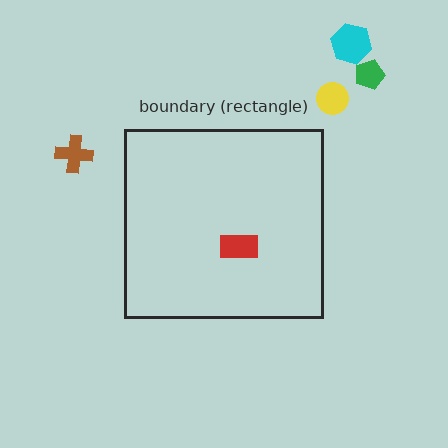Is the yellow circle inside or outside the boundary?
Outside.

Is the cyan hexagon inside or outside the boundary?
Outside.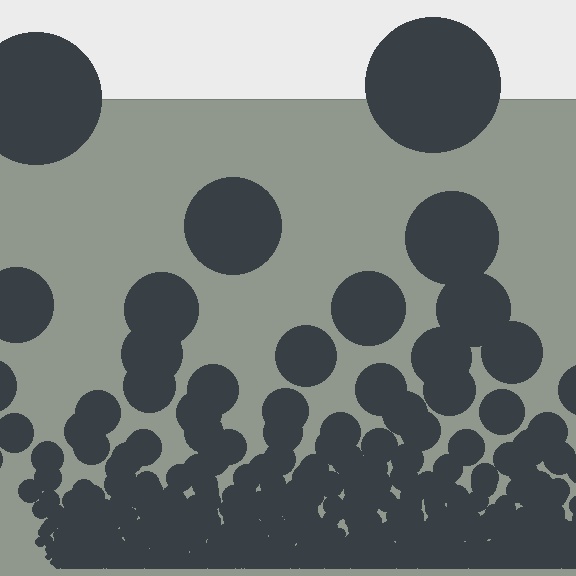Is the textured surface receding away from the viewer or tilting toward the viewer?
The surface appears to tilt toward the viewer. Texture elements get larger and sparser toward the top.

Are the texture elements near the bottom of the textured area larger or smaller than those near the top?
Smaller. The gradient is inverted — elements near the bottom are smaller and denser.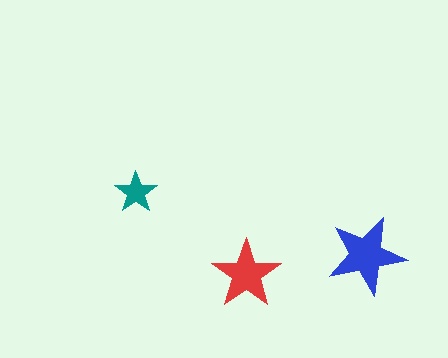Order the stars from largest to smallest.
the blue one, the red one, the teal one.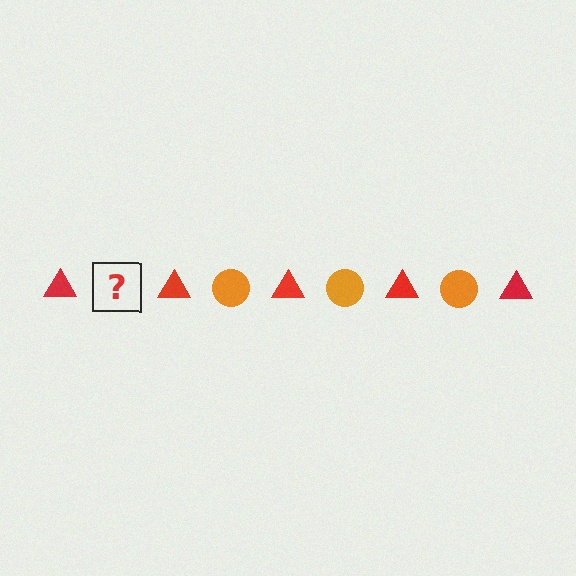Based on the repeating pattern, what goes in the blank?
The blank should be an orange circle.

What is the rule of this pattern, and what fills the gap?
The rule is that the pattern alternates between red triangle and orange circle. The gap should be filled with an orange circle.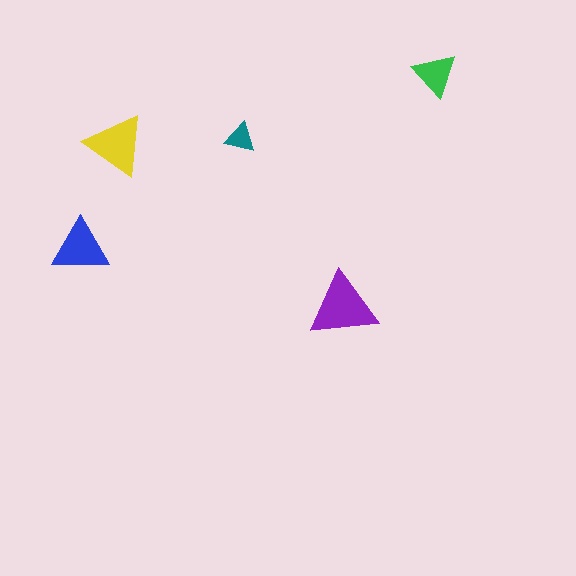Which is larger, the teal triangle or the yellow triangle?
The yellow one.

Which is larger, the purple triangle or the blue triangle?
The purple one.